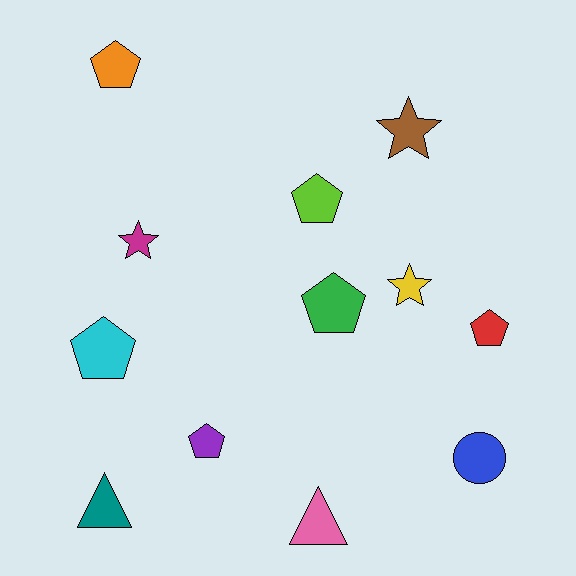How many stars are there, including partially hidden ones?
There are 3 stars.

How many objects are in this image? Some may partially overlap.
There are 12 objects.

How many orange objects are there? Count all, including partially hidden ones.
There is 1 orange object.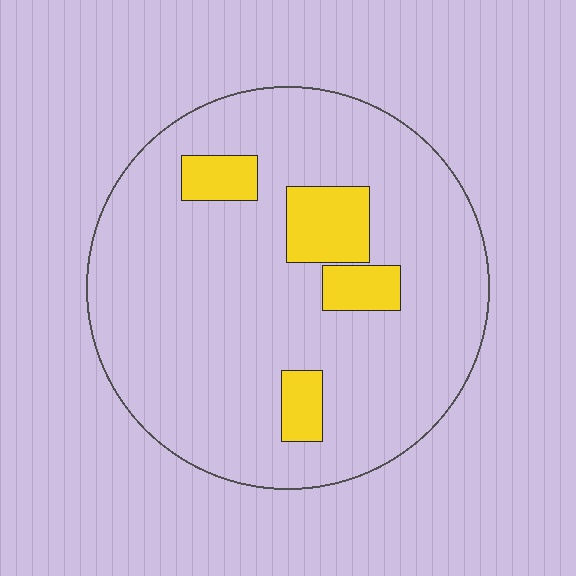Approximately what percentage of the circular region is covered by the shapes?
Approximately 15%.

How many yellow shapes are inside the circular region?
4.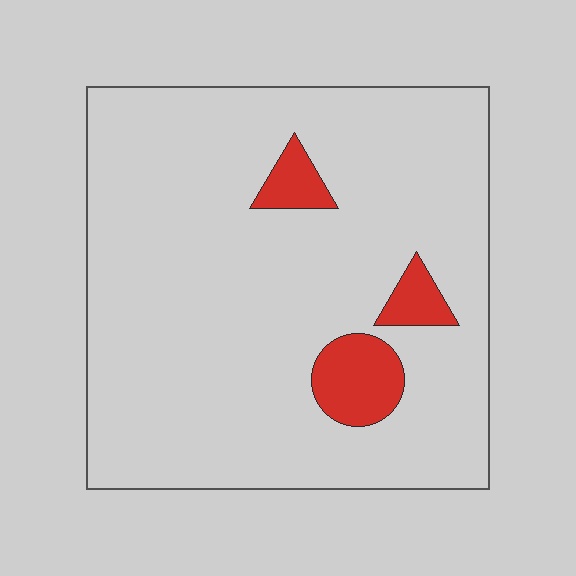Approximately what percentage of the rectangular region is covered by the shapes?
Approximately 10%.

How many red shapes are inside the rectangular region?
3.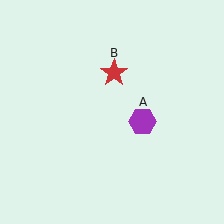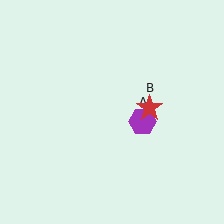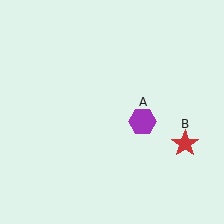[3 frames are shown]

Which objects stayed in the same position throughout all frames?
Purple hexagon (object A) remained stationary.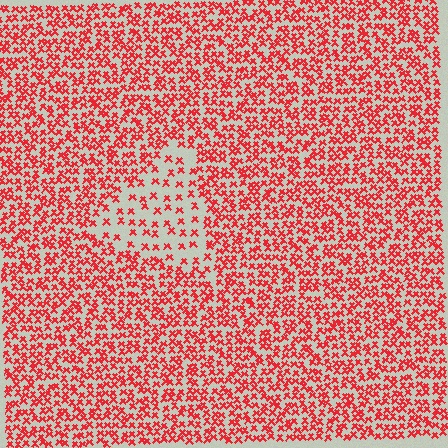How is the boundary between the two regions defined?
The boundary is defined by a change in element density (approximately 2.3x ratio). All elements are the same color, size, and shape.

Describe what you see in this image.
The image contains small red elements arranged at two different densities. A triangle-shaped region is visible where the elements are less densely packed than the surrounding area.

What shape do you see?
I see a triangle.